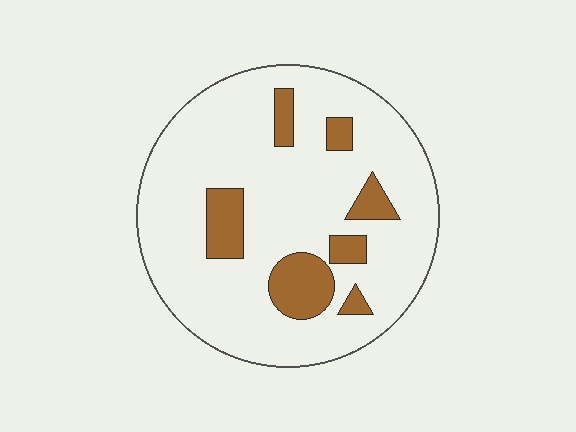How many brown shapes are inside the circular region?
7.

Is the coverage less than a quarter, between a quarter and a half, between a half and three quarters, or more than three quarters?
Less than a quarter.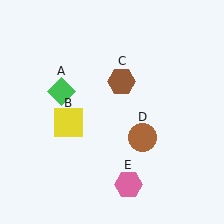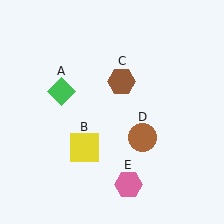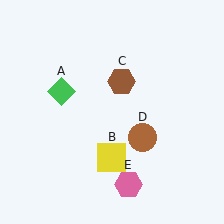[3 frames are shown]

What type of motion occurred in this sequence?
The yellow square (object B) rotated counterclockwise around the center of the scene.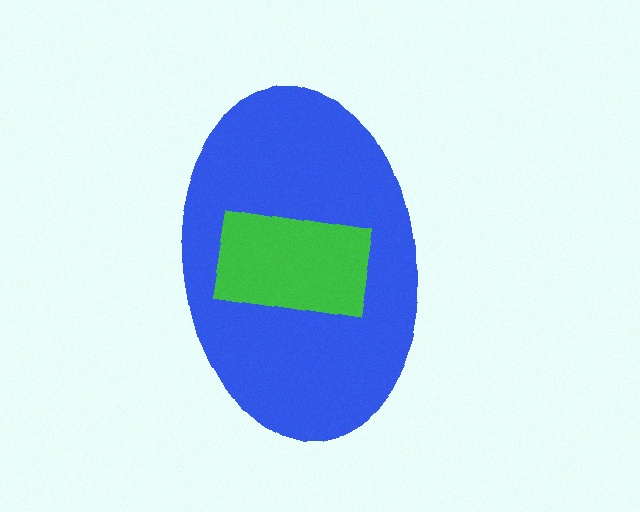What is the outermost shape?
The blue ellipse.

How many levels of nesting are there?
2.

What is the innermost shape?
The green rectangle.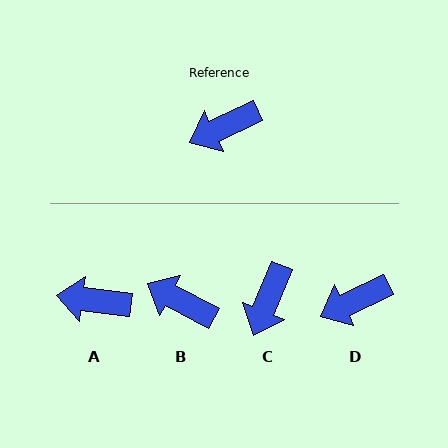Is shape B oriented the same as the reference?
No, it is off by about 53 degrees.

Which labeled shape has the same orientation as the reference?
D.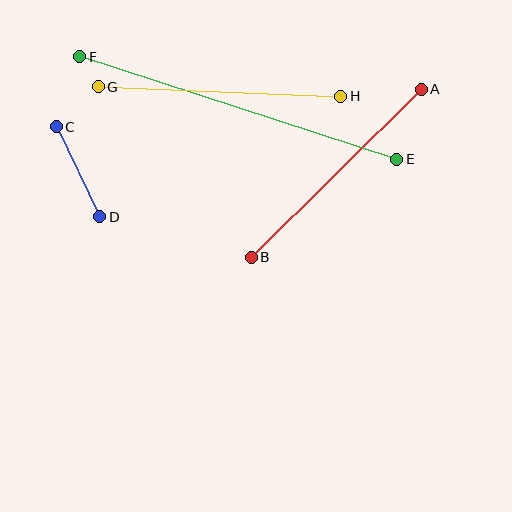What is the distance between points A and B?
The distance is approximately 239 pixels.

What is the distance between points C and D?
The distance is approximately 100 pixels.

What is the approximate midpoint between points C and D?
The midpoint is at approximately (78, 172) pixels.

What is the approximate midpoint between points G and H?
The midpoint is at approximately (219, 91) pixels.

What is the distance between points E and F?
The distance is approximately 333 pixels.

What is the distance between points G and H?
The distance is approximately 243 pixels.